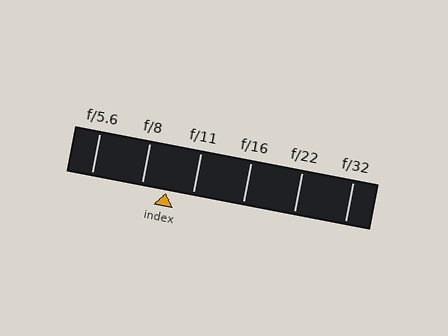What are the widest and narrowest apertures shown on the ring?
The widest aperture shown is f/5.6 and the narrowest is f/32.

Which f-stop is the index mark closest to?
The index mark is closest to f/8.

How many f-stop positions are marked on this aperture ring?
There are 6 f-stop positions marked.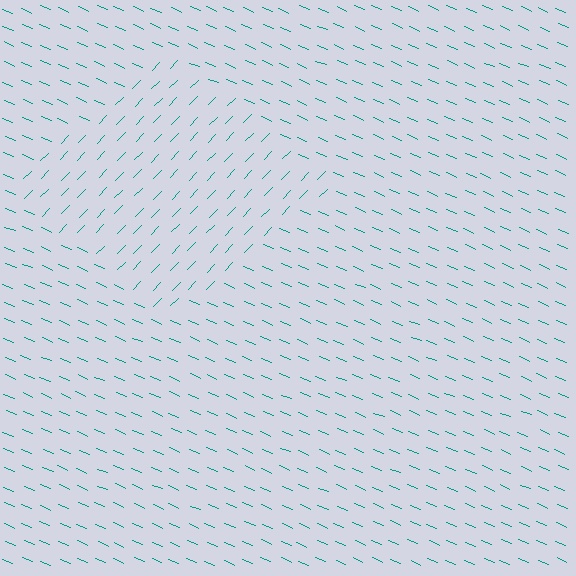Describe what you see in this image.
The image is filled with small teal line segments. A diamond region in the image has lines oriented differently from the surrounding lines, creating a visible texture boundary.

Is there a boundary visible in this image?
Yes, there is a texture boundary formed by a change in line orientation.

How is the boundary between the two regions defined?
The boundary is defined purely by a change in line orientation (approximately 69 degrees difference). All lines are the same color and thickness.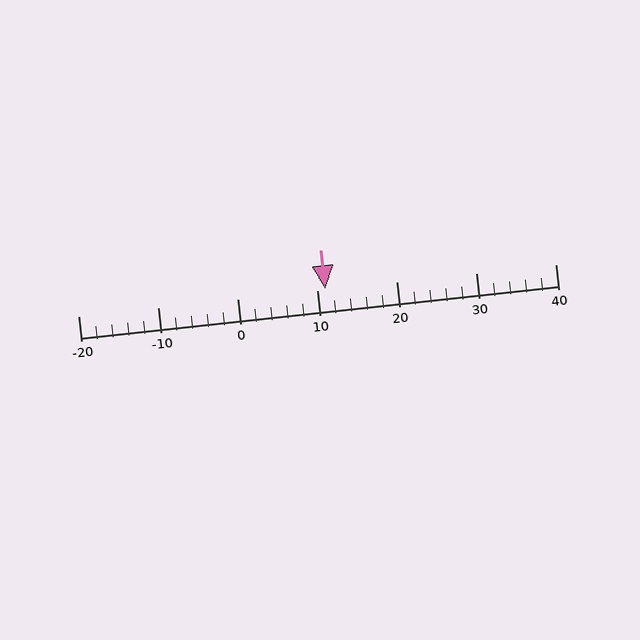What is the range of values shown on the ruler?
The ruler shows values from -20 to 40.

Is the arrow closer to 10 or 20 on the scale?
The arrow is closer to 10.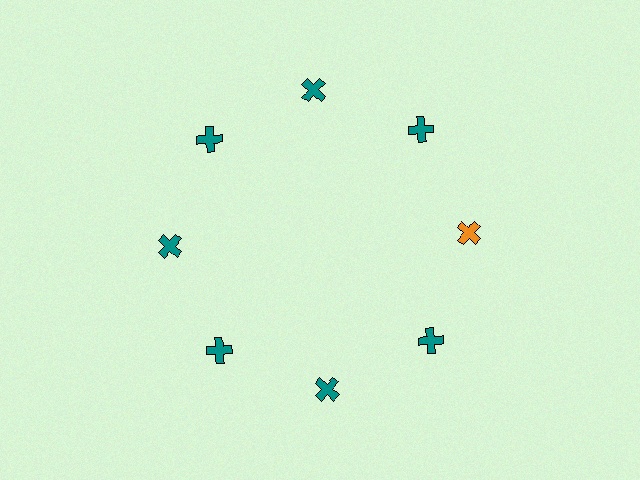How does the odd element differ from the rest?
It has a different color: orange instead of teal.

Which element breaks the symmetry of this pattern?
The orange cross at roughly the 3 o'clock position breaks the symmetry. All other shapes are teal crosses.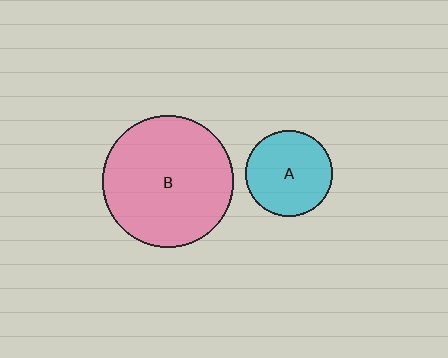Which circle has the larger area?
Circle B (pink).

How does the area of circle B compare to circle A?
Approximately 2.3 times.